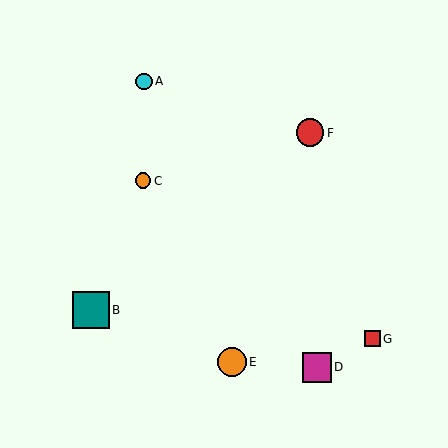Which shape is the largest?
The teal square (labeled B) is the largest.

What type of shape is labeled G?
Shape G is a red square.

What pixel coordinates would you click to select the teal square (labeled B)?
Click at (91, 310) to select the teal square B.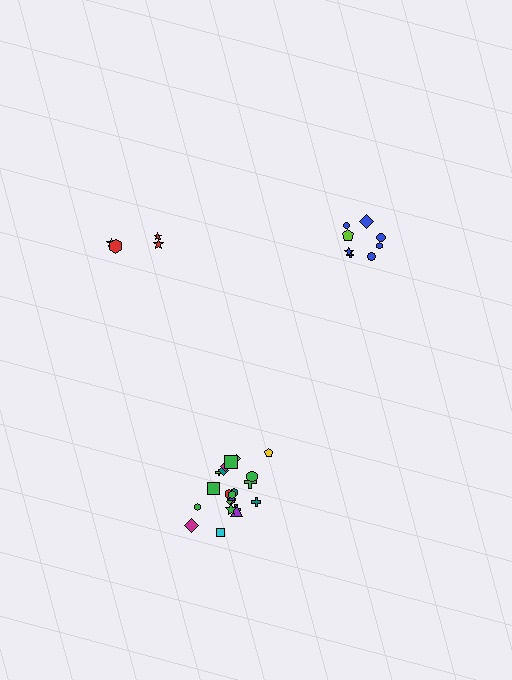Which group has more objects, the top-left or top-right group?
The top-right group.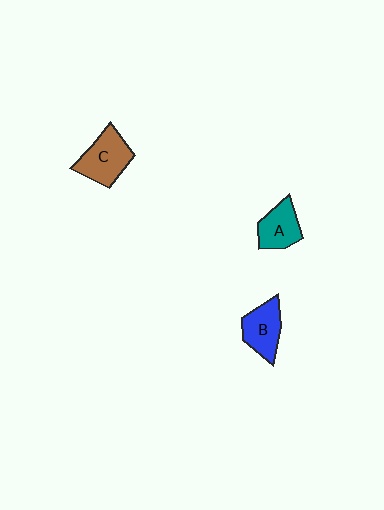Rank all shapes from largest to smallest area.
From largest to smallest: C (brown), B (blue), A (teal).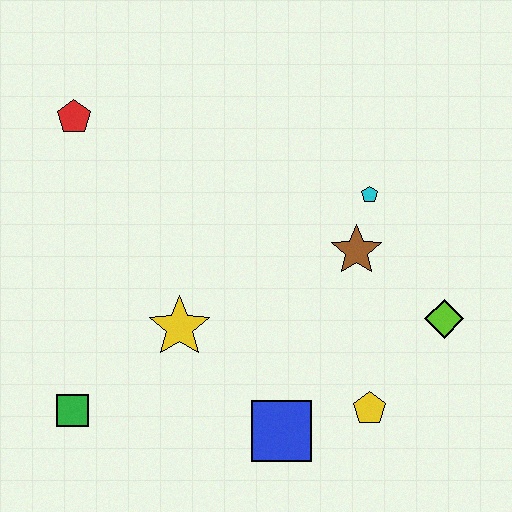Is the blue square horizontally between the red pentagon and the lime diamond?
Yes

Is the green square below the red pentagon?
Yes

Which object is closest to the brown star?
The cyan pentagon is closest to the brown star.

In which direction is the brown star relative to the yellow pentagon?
The brown star is above the yellow pentagon.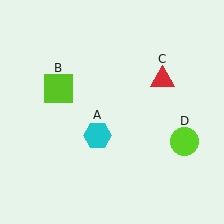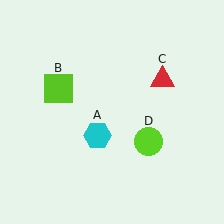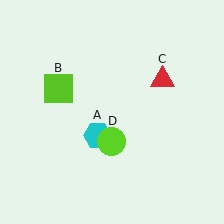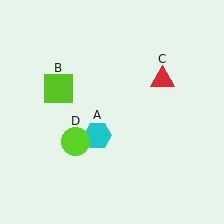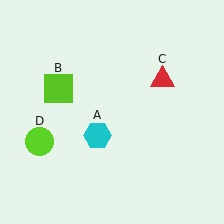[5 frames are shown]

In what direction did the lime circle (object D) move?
The lime circle (object D) moved left.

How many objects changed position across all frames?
1 object changed position: lime circle (object D).